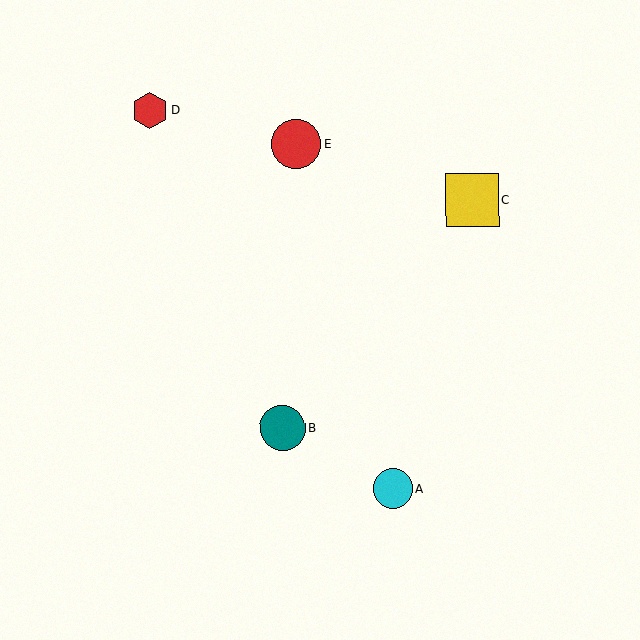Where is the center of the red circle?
The center of the red circle is at (296, 144).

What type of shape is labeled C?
Shape C is a yellow square.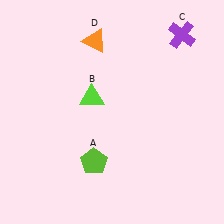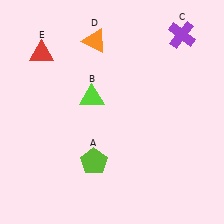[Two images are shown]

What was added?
A red triangle (E) was added in Image 2.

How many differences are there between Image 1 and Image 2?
There is 1 difference between the two images.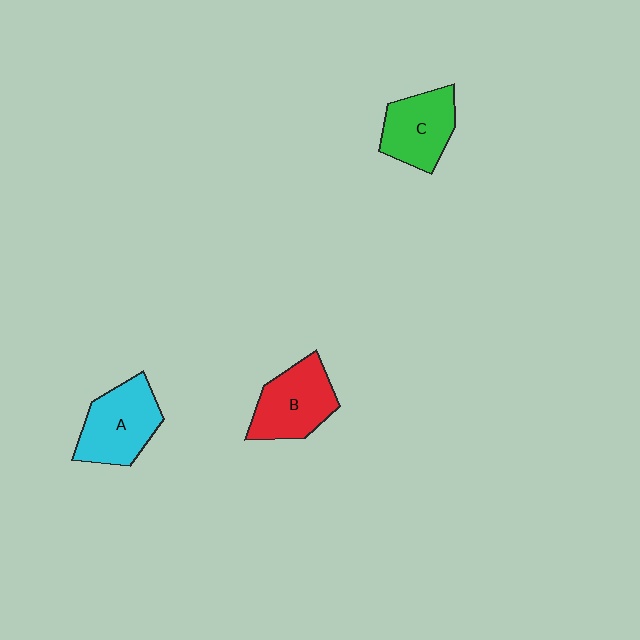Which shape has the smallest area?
Shape C (green).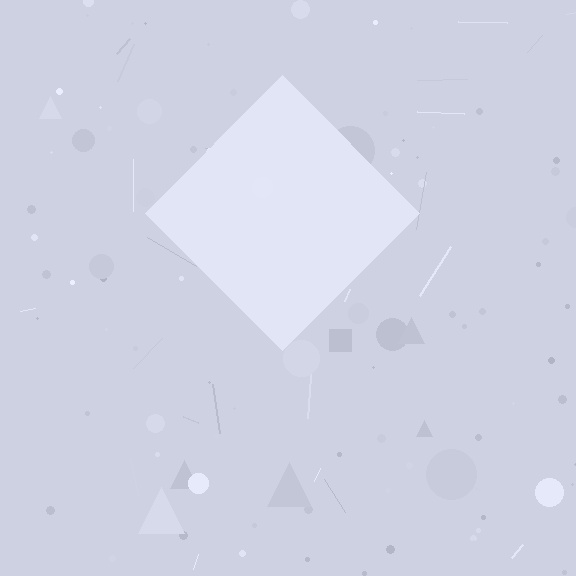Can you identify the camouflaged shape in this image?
The camouflaged shape is a diamond.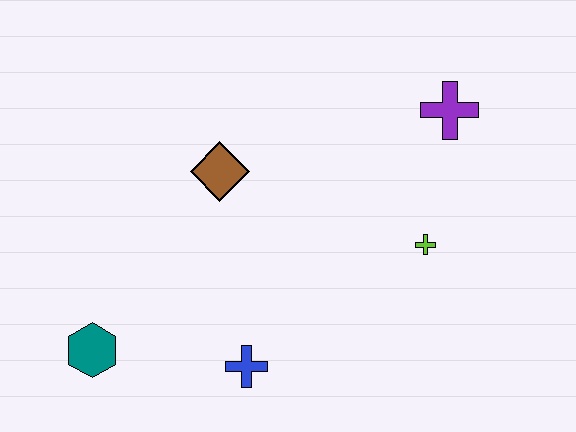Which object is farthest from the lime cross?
The teal hexagon is farthest from the lime cross.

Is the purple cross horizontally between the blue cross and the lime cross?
No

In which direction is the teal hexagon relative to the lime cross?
The teal hexagon is to the left of the lime cross.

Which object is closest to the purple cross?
The lime cross is closest to the purple cross.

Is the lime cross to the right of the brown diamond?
Yes